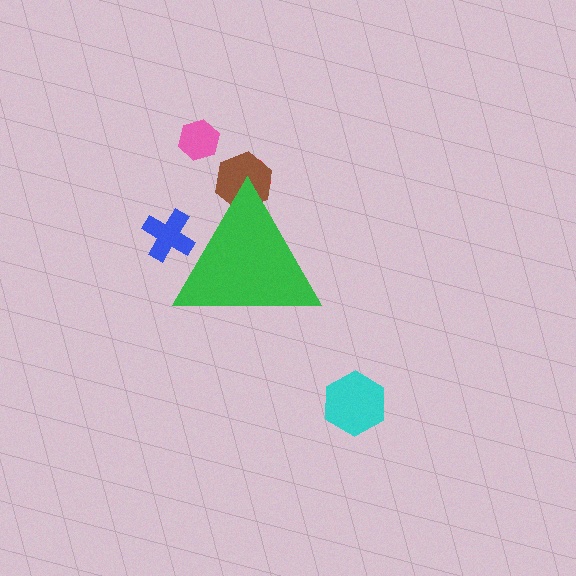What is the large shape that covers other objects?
A green triangle.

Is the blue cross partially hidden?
Yes, the blue cross is partially hidden behind the green triangle.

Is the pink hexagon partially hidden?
No, the pink hexagon is fully visible.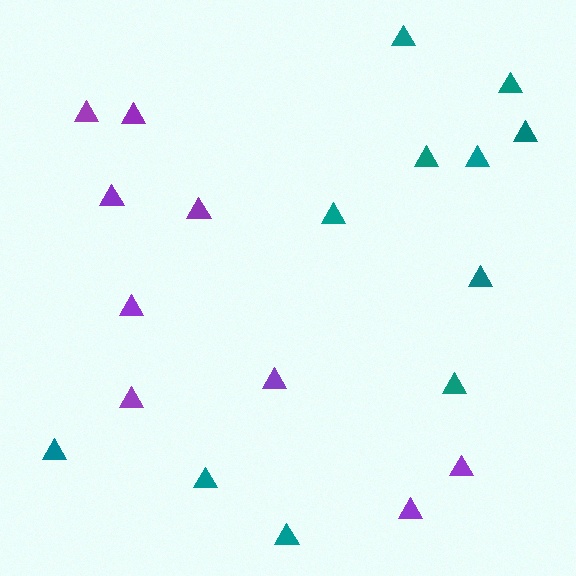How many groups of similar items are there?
There are 2 groups: one group of purple triangles (9) and one group of teal triangles (11).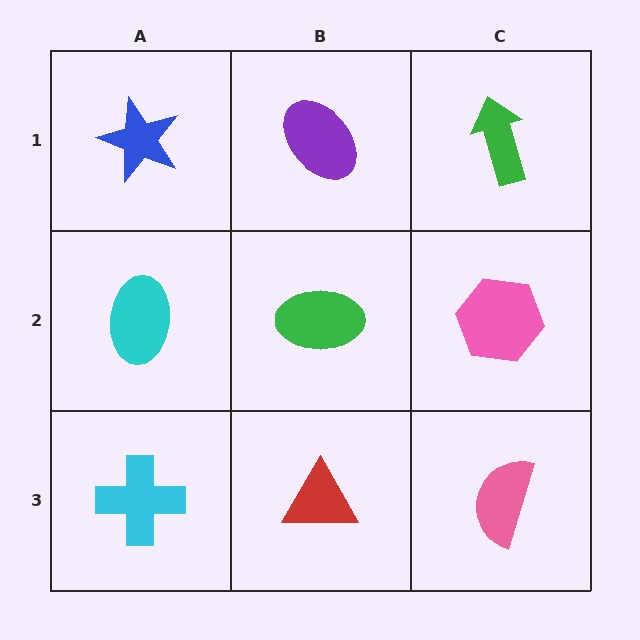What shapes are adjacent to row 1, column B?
A green ellipse (row 2, column B), a blue star (row 1, column A), a green arrow (row 1, column C).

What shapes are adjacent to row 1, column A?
A cyan ellipse (row 2, column A), a purple ellipse (row 1, column B).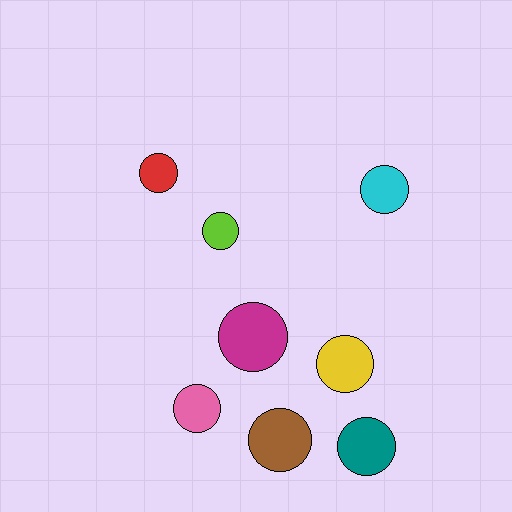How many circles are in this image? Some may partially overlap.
There are 8 circles.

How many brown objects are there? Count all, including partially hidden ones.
There is 1 brown object.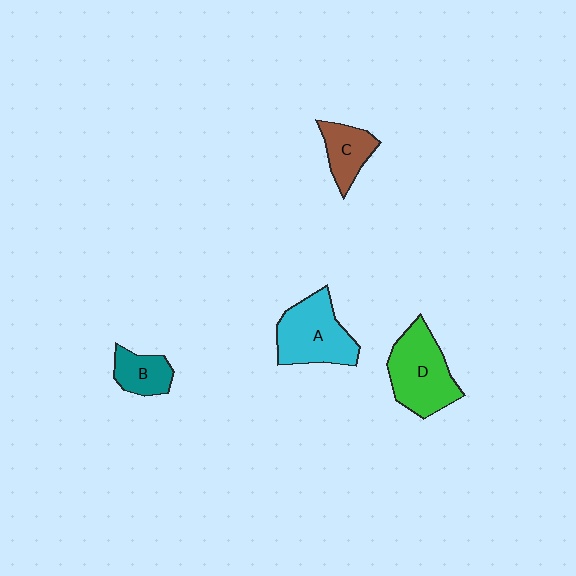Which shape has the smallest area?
Shape B (teal).